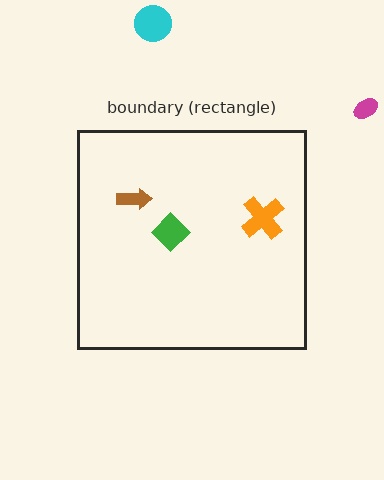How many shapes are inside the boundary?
3 inside, 2 outside.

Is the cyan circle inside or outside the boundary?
Outside.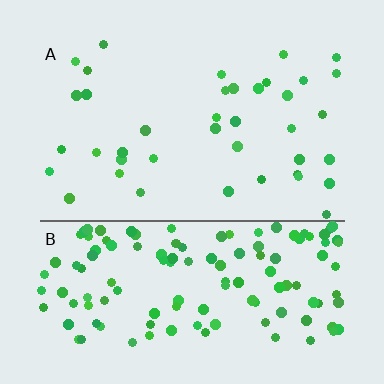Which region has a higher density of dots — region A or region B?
B (the bottom).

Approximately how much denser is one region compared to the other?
Approximately 3.5× — region B over region A.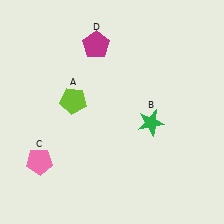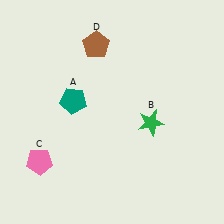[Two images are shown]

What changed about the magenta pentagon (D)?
In Image 1, D is magenta. In Image 2, it changed to brown.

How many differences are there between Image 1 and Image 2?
There are 2 differences between the two images.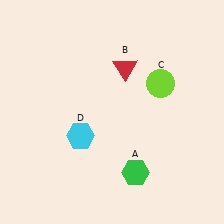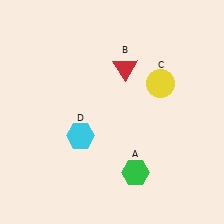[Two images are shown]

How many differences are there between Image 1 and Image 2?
There is 1 difference between the two images.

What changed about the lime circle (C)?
In Image 1, C is lime. In Image 2, it changed to yellow.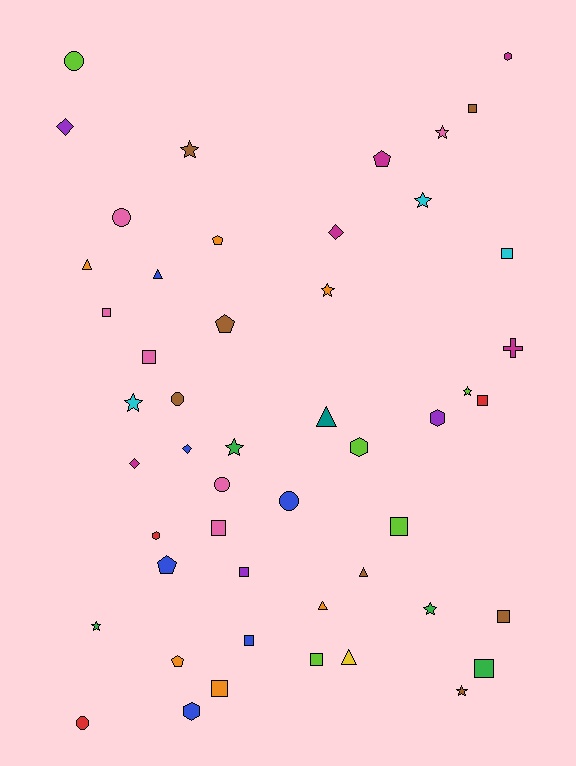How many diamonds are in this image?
There are 4 diamonds.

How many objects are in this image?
There are 50 objects.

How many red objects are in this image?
There are 3 red objects.